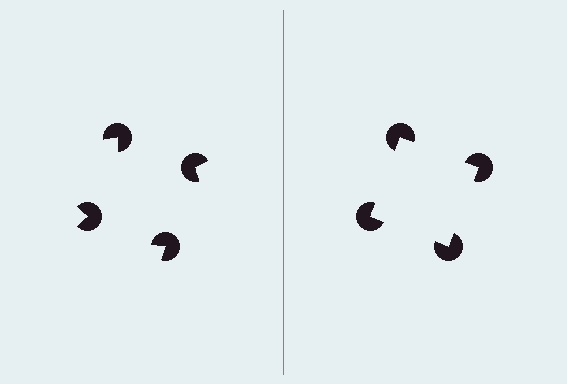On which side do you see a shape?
An illusory square appears on the right side. On the left side the wedge cuts are rotated, so no coherent shape forms.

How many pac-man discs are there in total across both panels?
8 — 4 on each side.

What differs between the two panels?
The pac-man discs are positioned identically on both sides; only the wedge orientations differ. On the right they align to a square; on the left they are misaligned.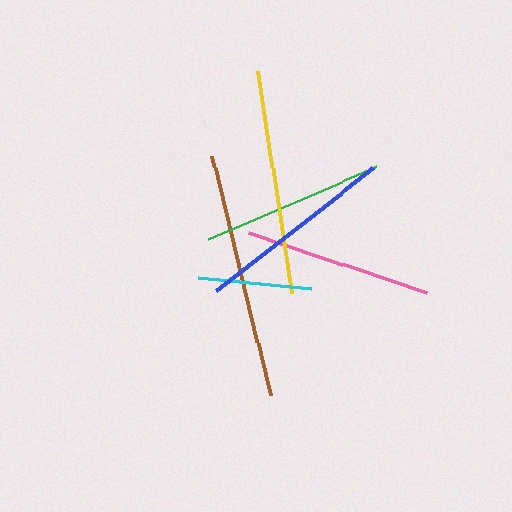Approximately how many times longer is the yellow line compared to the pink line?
The yellow line is approximately 1.2 times the length of the pink line.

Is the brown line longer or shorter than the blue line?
The brown line is longer than the blue line.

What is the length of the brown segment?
The brown segment is approximately 245 pixels long.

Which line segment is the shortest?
The cyan line is the shortest at approximately 113 pixels.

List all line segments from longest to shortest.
From longest to shortest: brown, yellow, blue, pink, green, cyan.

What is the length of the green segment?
The green segment is approximately 184 pixels long.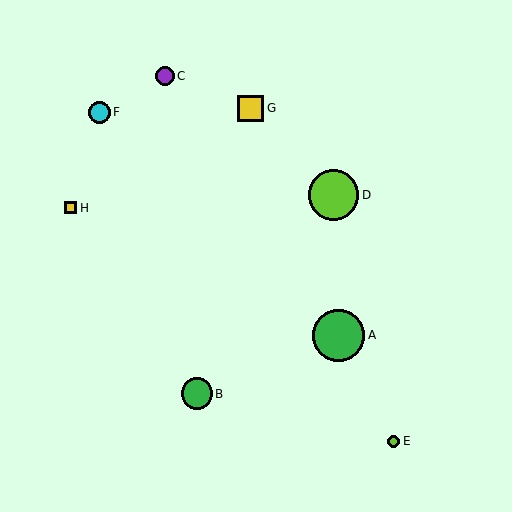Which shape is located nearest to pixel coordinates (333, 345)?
The green circle (labeled A) at (339, 335) is nearest to that location.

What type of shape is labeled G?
Shape G is a yellow square.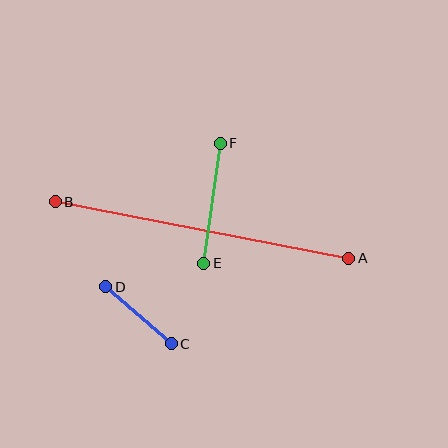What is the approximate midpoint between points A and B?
The midpoint is at approximately (202, 230) pixels.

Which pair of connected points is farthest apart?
Points A and B are farthest apart.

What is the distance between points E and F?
The distance is approximately 121 pixels.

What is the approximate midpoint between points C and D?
The midpoint is at approximately (139, 315) pixels.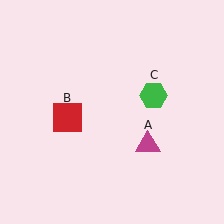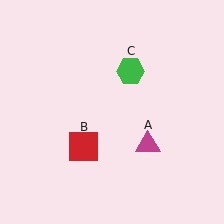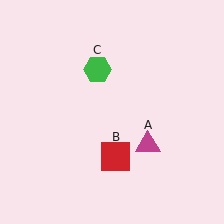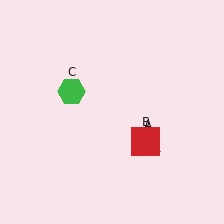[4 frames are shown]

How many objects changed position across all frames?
2 objects changed position: red square (object B), green hexagon (object C).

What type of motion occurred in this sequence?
The red square (object B), green hexagon (object C) rotated counterclockwise around the center of the scene.